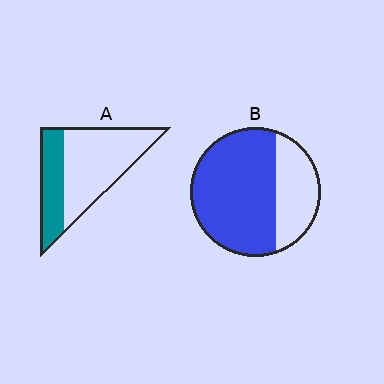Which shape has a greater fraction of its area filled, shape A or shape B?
Shape B.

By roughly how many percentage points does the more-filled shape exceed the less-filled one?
By roughly 35 percentage points (B over A).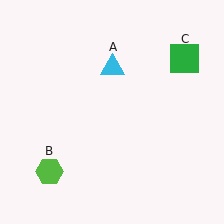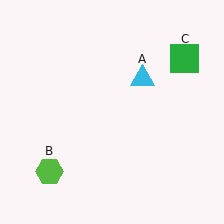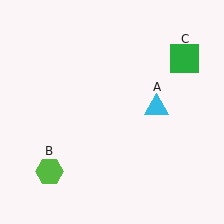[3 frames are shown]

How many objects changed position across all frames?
1 object changed position: cyan triangle (object A).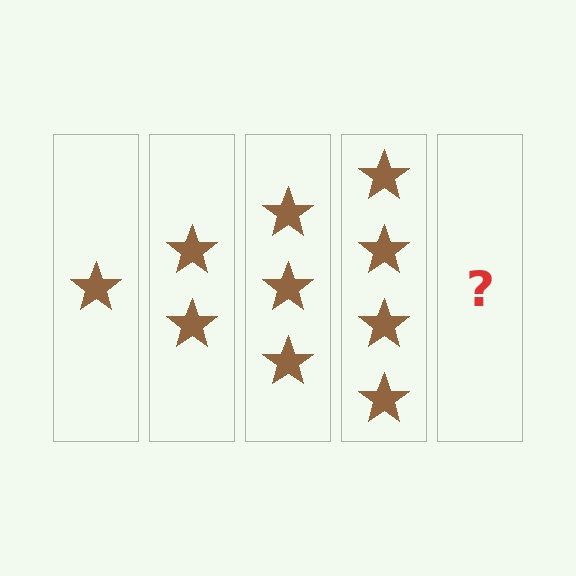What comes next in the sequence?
The next element should be 5 stars.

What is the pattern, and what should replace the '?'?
The pattern is that each step adds one more star. The '?' should be 5 stars.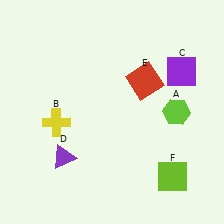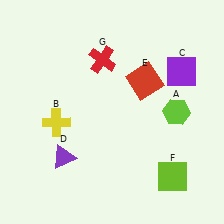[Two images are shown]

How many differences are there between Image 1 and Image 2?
There is 1 difference between the two images.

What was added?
A red cross (G) was added in Image 2.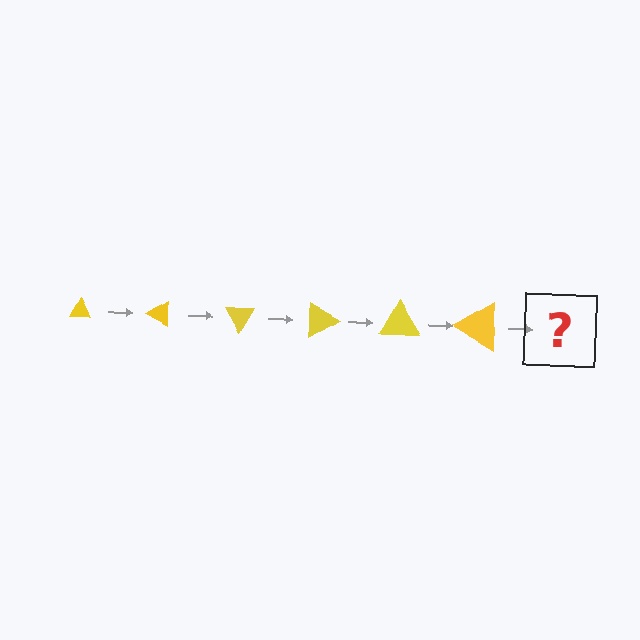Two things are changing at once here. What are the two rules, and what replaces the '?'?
The two rules are that the triangle grows larger each step and it rotates 30 degrees each step. The '?' should be a triangle, larger than the previous one and rotated 180 degrees from the start.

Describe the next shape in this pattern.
It should be a triangle, larger than the previous one and rotated 180 degrees from the start.